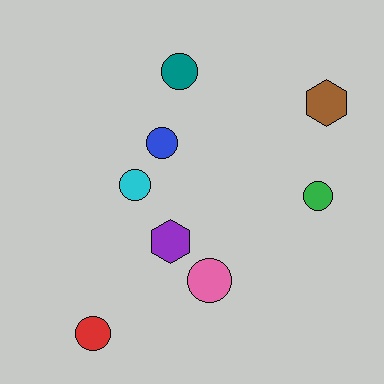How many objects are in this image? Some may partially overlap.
There are 8 objects.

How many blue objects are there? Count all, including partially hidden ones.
There is 1 blue object.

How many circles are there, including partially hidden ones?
There are 6 circles.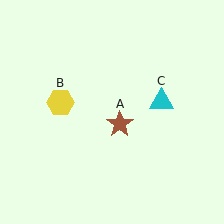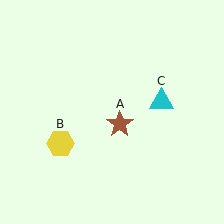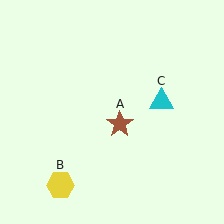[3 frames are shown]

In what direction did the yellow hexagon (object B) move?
The yellow hexagon (object B) moved down.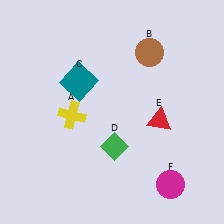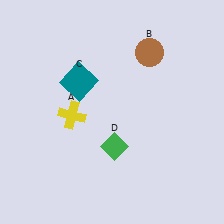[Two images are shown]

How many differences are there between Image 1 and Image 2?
There are 2 differences between the two images.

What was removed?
The red triangle (E), the magenta circle (F) were removed in Image 2.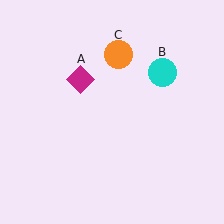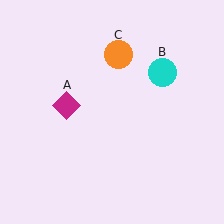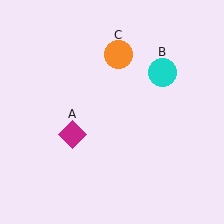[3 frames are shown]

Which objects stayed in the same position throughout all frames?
Cyan circle (object B) and orange circle (object C) remained stationary.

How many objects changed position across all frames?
1 object changed position: magenta diamond (object A).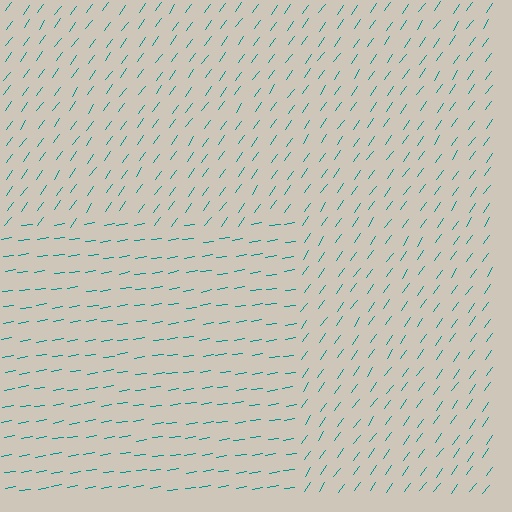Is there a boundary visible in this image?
Yes, there is a texture boundary formed by a change in line orientation.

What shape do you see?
I see a rectangle.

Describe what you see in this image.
The image is filled with small teal line segments. A rectangle region in the image has lines oriented differently from the surrounding lines, creating a visible texture boundary.